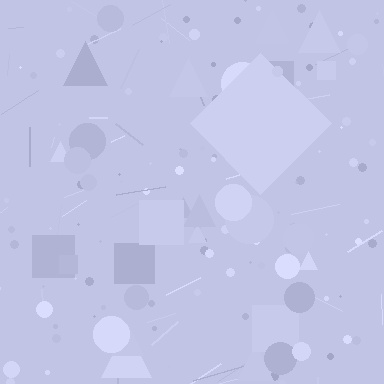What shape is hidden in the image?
A diamond is hidden in the image.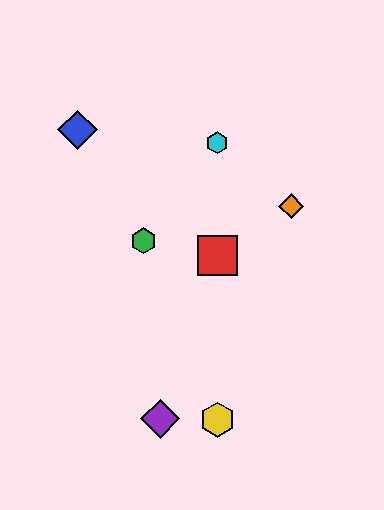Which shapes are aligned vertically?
The red square, the yellow hexagon, the cyan hexagon are aligned vertically.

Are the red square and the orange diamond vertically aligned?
No, the red square is at x≈217 and the orange diamond is at x≈291.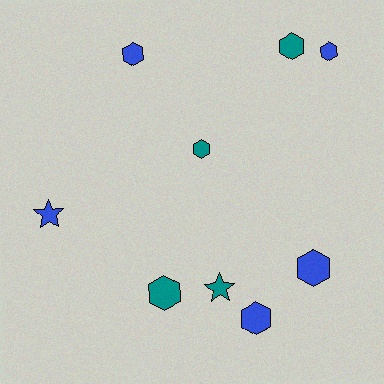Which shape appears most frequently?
Hexagon, with 7 objects.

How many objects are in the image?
There are 9 objects.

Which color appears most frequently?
Blue, with 5 objects.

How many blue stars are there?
There is 1 blue star.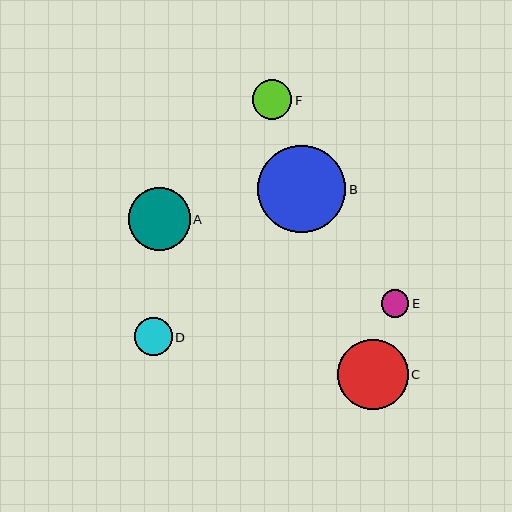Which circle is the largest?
Circle B is the largest with a size of approximately 88 pixels.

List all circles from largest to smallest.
From largest to smallest: B, C, A, F, D, E.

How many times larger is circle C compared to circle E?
Circle C is approximately 2.5 times the size of circle E.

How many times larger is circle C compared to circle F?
Circle C is approximately 1.8 times the size of circle F.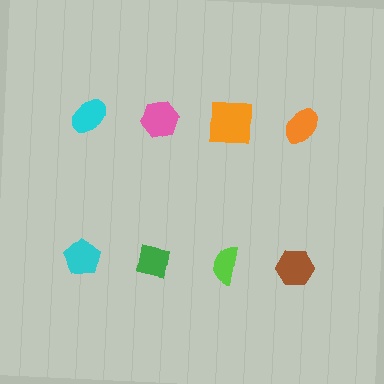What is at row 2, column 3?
A lime semicircle.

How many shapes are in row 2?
4 shapes.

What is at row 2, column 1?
A cyan pentagon.